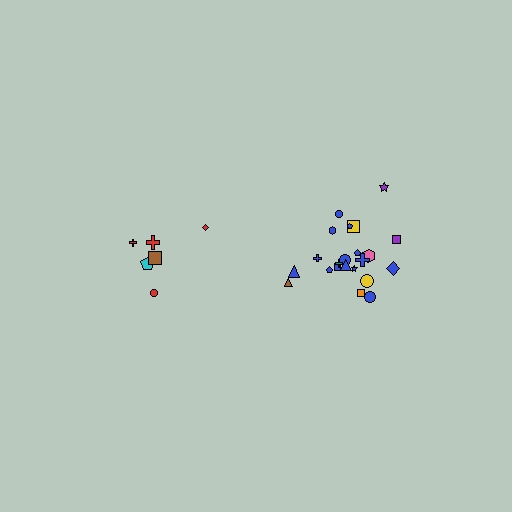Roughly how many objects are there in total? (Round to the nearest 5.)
Roughly 30 objects in total.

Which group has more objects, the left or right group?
The right group.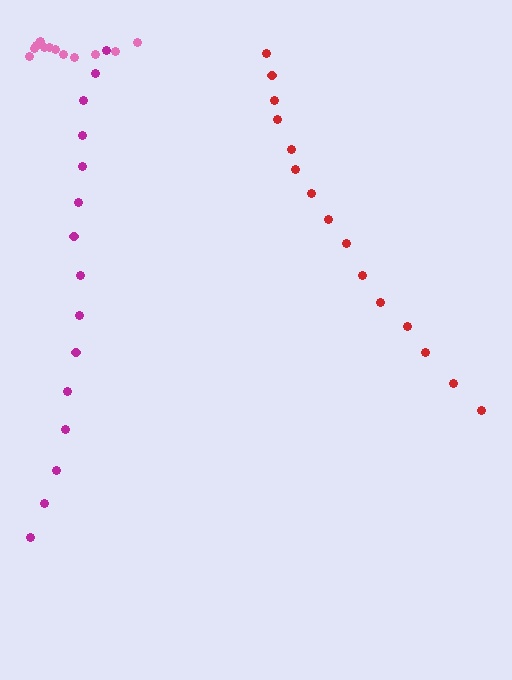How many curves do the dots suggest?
There are 3 distinct paths.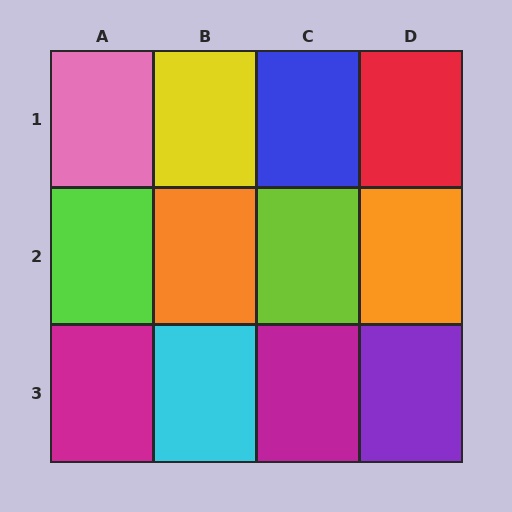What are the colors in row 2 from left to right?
Lime, orange, lime, orange.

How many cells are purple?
1 cell is purple.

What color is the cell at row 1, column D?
Red.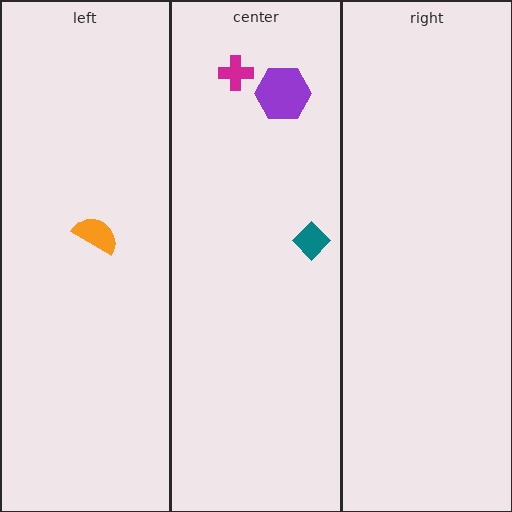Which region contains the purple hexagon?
The center region.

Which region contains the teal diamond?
The center region.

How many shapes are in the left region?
1.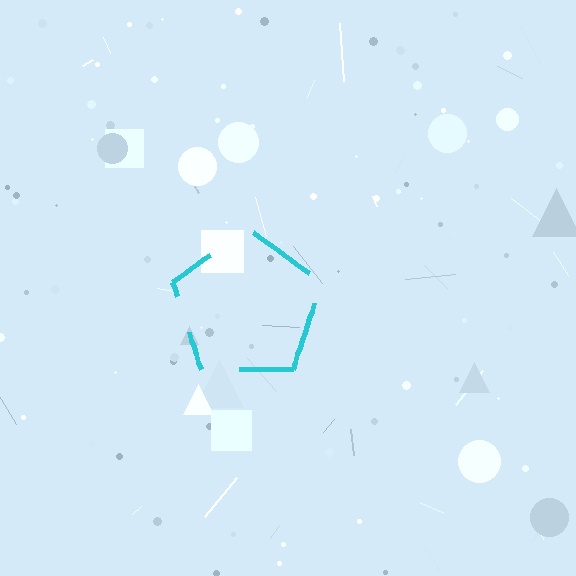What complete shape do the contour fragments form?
The contour fragments form a pentagon.